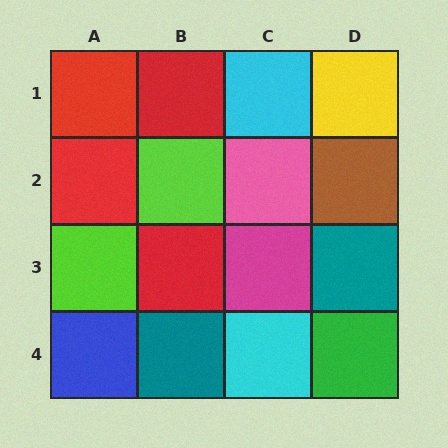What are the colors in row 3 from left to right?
Lime, red, magenta, teal.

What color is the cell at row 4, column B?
Teal.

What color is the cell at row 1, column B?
Red.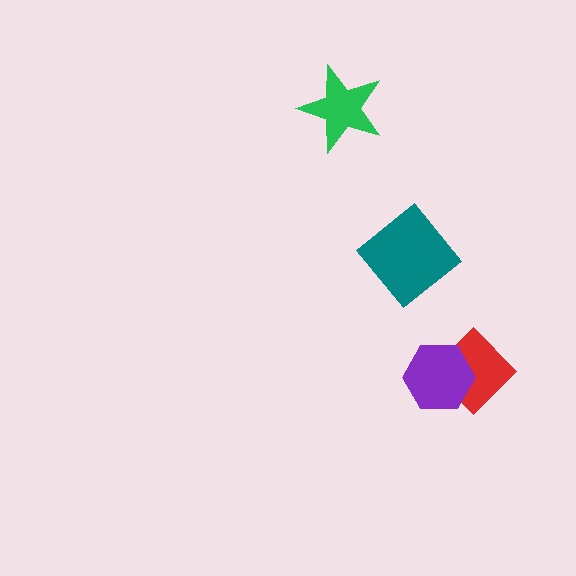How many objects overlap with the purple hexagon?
1 object overlaps with the purple hexagon.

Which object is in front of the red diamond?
The purple hexagon is in front of the red diamond.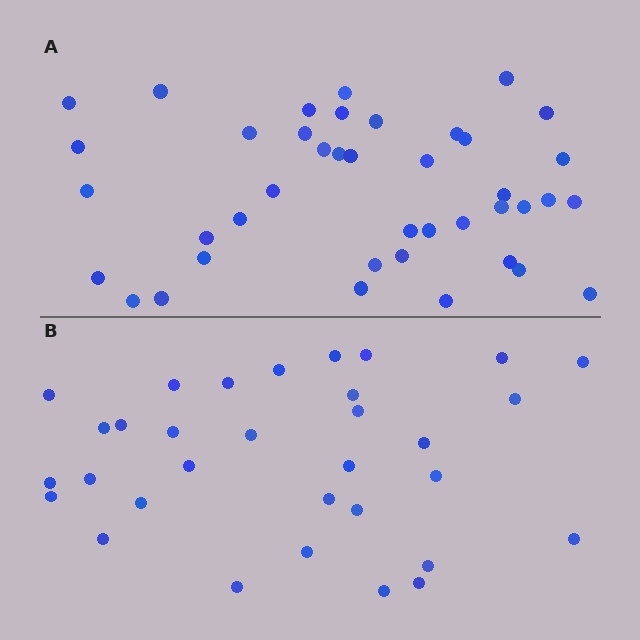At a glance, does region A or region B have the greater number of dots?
Region A (the top region) has more dots.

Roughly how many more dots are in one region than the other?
Region A has roughly 8 or so more dots than region B.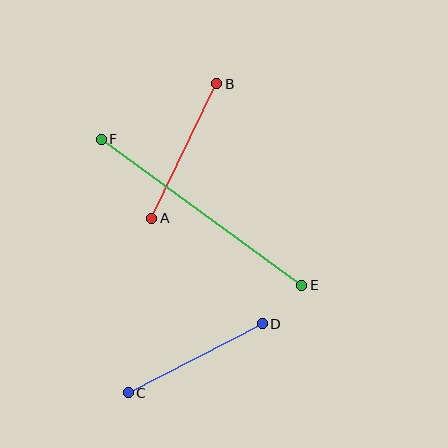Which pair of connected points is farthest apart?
Points E and F are farthest apart.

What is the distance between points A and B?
The distance is approximately 149 pixels.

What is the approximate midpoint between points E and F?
The midpoint is at approximately (201, 212) pixels.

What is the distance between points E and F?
The distance is approximately 248 pixels.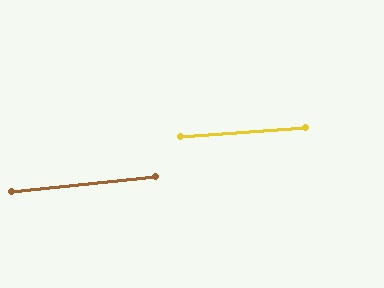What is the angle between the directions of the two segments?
Approximately 1 degree.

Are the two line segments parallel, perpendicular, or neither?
Parallel — their directions differ by only 1.5°.